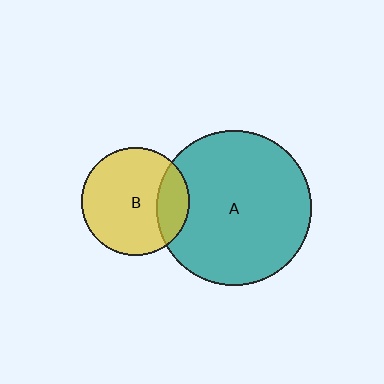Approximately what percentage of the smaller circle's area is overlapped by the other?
Approximately 20%.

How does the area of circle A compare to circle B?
Approximately 2.1 times.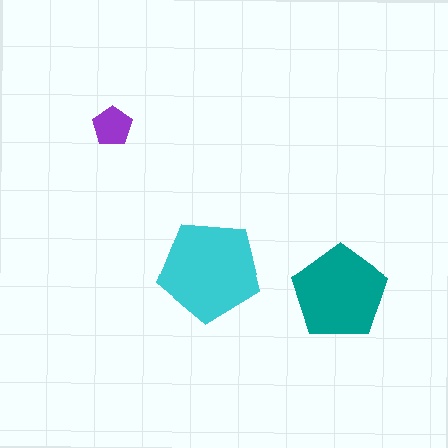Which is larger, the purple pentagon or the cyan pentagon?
The cyan one.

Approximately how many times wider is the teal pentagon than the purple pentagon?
About 2.5 times wider.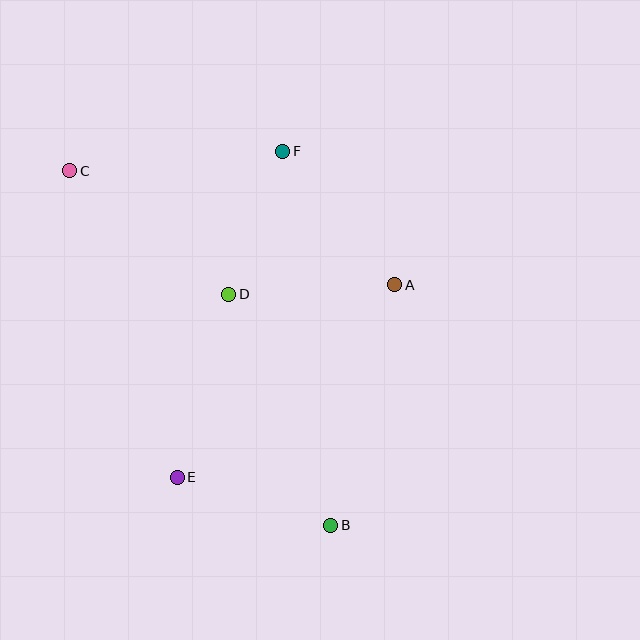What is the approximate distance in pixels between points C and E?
The distance between C and E is approximately 325 pixels.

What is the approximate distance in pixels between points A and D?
The distance between A and D is approximately 167 pixels.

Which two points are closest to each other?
Points D and F are closest to each other.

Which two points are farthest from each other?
Points B and C are farthest from each other.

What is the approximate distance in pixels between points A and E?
The distance between A and E is approximately 290 pixels.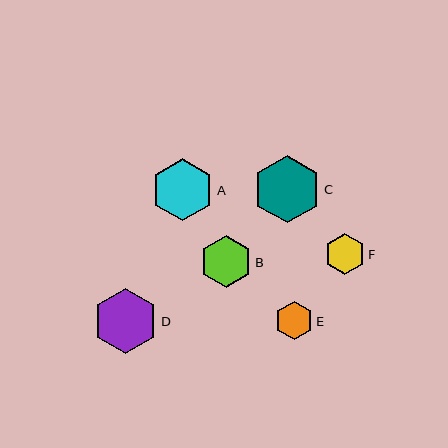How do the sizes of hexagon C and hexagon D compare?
Hexagon C and hexagon D are approximately the same size.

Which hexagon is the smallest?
Hexagon E is the smallest with a size of approximately 39 pixels.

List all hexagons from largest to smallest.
From largest to smallest: C, D, A, B, F, E.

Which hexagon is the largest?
Hexagon C is the largest with a size of approximately 68 pixels.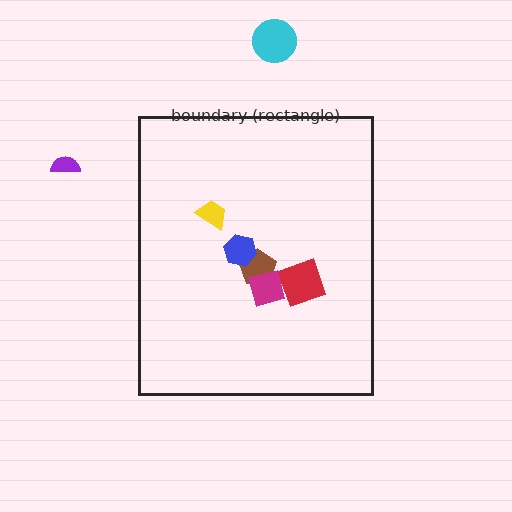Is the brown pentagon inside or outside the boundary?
Inside.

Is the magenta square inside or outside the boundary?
Inside.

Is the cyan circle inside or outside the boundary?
Outside.